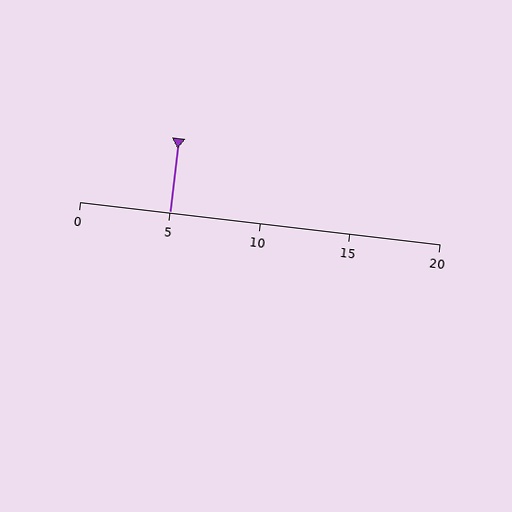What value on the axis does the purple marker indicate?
The marker indicates approximately 5.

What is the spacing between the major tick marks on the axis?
The major ticks are spaced 5 apart.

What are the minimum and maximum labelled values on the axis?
The axis runs from 0 to 20.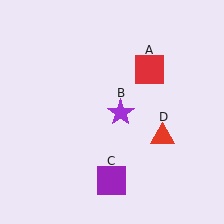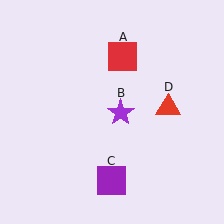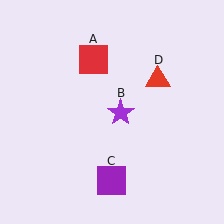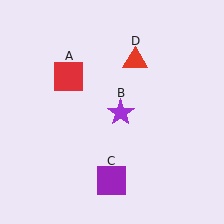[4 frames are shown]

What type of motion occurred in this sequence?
The red square (object A), red triangle (object D) rotated counterclockwise around the center of the scene.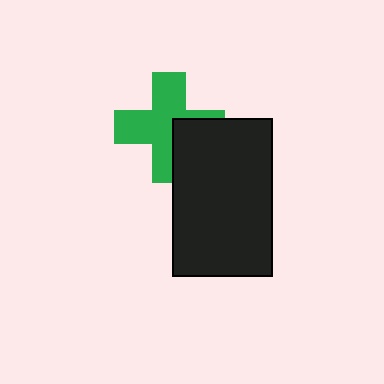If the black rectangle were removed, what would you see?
You would see the complete green cross.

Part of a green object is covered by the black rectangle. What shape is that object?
It is a cross.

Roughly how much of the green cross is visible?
Most of it is visible (roughly 70%).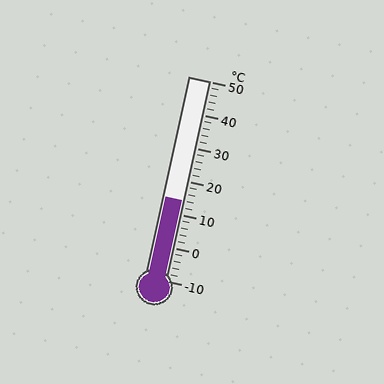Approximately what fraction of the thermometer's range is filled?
The thermometer is filled to approximately 40% of its range.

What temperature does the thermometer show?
The thermometer shows approximately 14°C.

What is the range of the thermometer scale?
The thermometer scale ranges from -10°C to 50°C.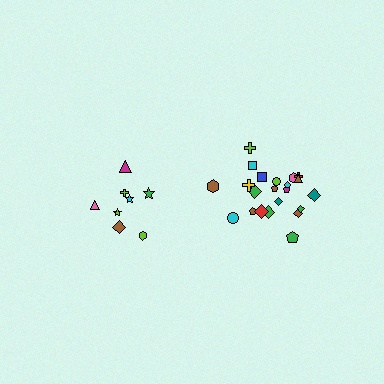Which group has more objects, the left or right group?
The right group.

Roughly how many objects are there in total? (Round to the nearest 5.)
Roughly 30 objects in total.